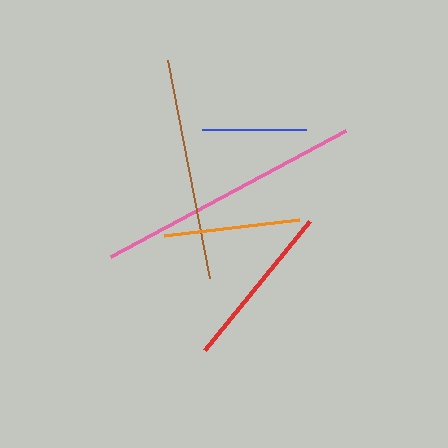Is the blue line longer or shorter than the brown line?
The brown line is longer than the blue line.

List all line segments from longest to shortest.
From longest to shortest: pink, brown, red, orange, blue.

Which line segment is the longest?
The pink line is the longest at approximately 267 pixels.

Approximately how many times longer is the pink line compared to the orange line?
The pink line is approximately 2.0 times the length of the orange line.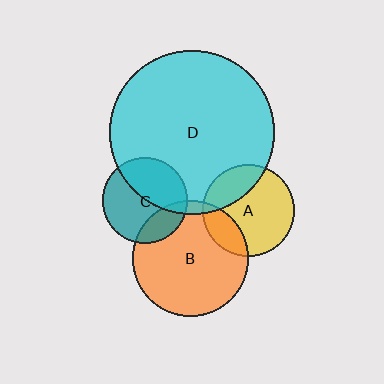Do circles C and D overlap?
Yes.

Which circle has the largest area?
Circle D (cyan).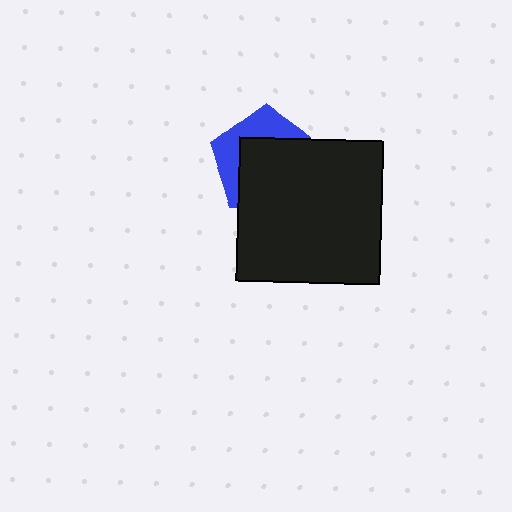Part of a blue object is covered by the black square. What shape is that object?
It is a pentagon.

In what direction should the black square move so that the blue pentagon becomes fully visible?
The black square should move toward the lower-right. That is the shortest direction to clear the overlap and leave the blue pentagon fully visible.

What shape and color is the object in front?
The object in front is a black square.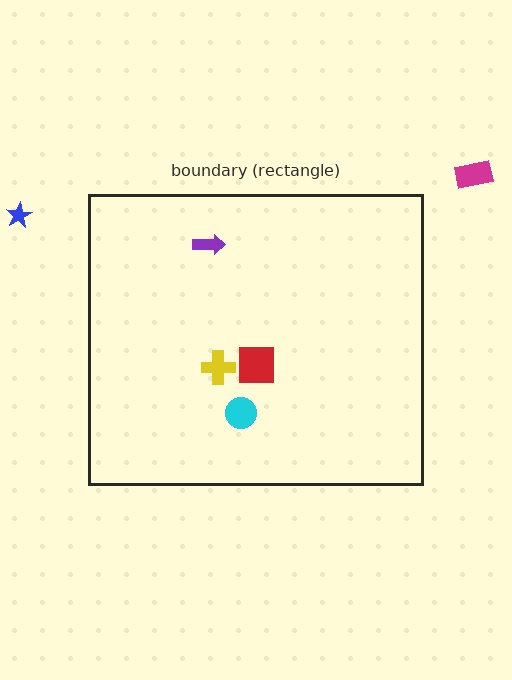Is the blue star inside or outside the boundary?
Outside.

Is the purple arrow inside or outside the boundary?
Inside.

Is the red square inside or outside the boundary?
Inside.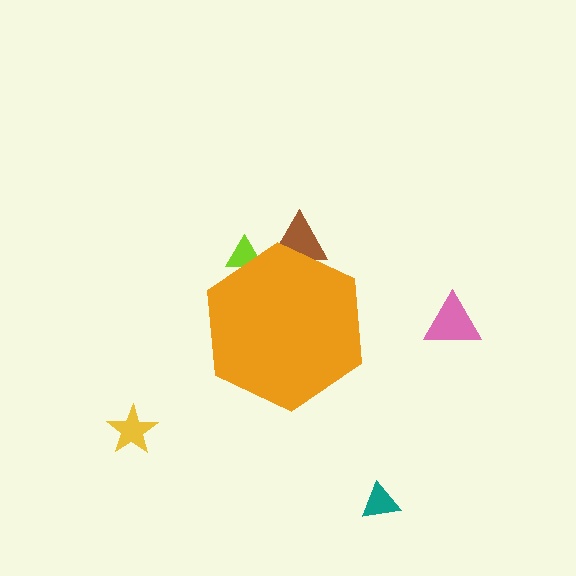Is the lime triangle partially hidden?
Yes, the lime triangle is partially hidden behind the orange hexagon.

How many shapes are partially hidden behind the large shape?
2 shapes are partially hidden.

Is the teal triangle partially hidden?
No, the teal triangle is fully visible.